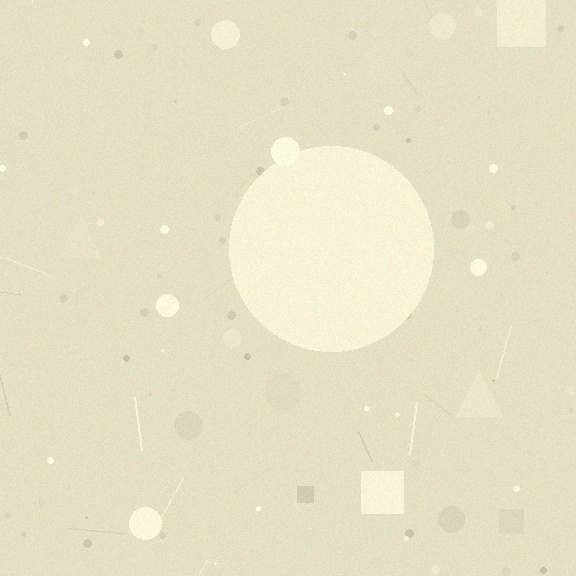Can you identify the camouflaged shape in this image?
The camouflaged shape is a circle.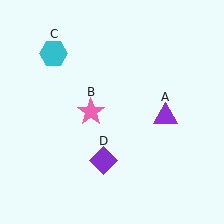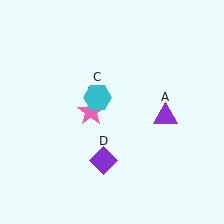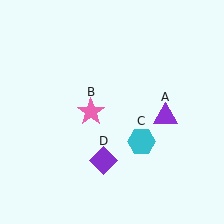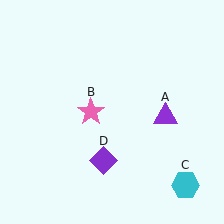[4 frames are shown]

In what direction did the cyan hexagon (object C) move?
The cyan hexagon (object C) moved down and to the right.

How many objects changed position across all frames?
1 object changed position: cyan hexagon (object C).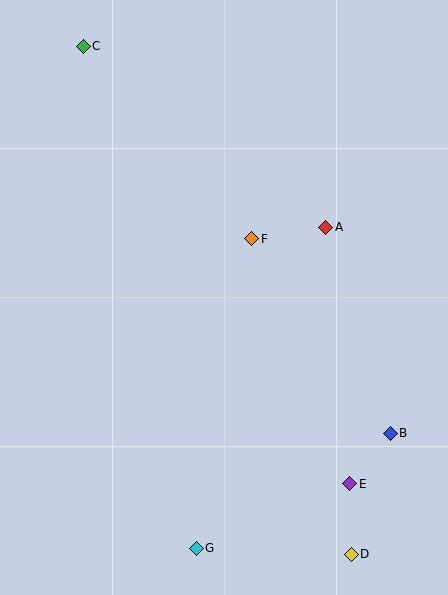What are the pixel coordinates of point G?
Point G is at (196, 548).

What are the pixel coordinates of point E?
Point E is at (350, 484).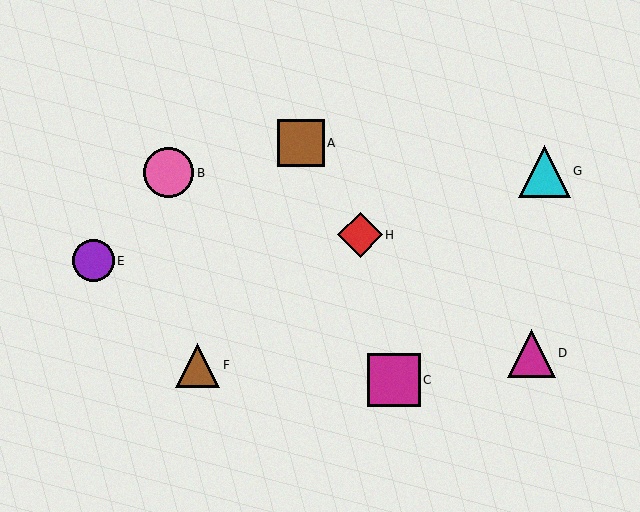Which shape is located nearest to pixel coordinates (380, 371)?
The magenta square (labeled C) at (394, 380) is nearest to that location.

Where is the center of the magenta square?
The center of the magenta square is at (394, 380).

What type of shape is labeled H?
Shape H is a red diamond.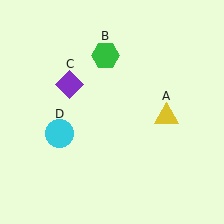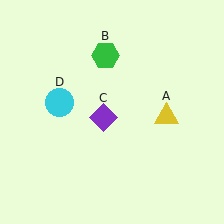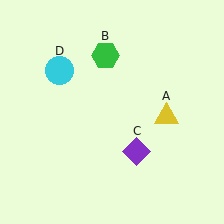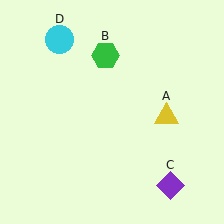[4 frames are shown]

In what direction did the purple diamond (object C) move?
The purple diamond (object C) moved down and to the right.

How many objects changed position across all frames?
2 objects changed position: purple diamond (object C), cyan circle (object D).